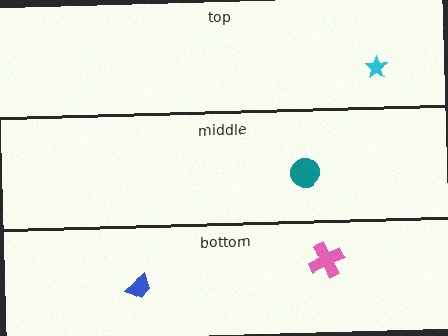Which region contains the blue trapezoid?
The bottom region.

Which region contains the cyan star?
The top region.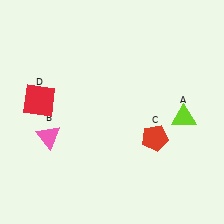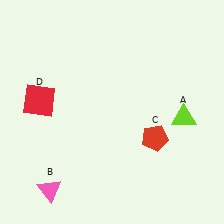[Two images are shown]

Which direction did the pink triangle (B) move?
The pink triangle (B) moved down.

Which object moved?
The pink triangle (B) moved down.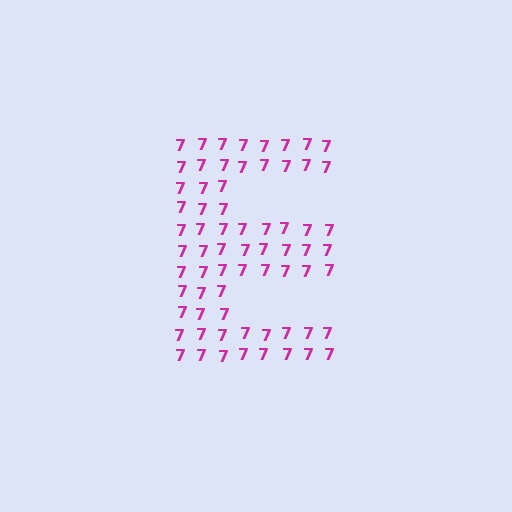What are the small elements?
The small elements are digit 7's.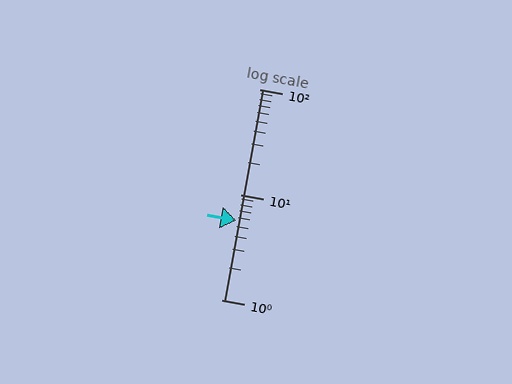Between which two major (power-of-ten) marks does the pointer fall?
The pointer is between 1 and 10.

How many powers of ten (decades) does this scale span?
The scale spans 2 decades, from 1 to 100.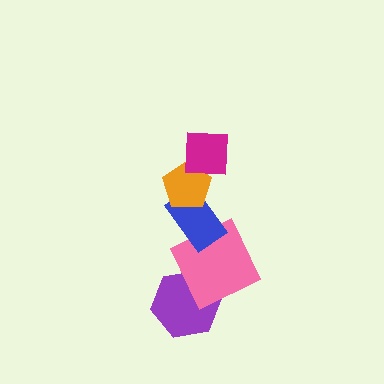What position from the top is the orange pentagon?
The orange pentagon is 2nd from the top.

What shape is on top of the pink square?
The blue rectangle is on top of the pink square.